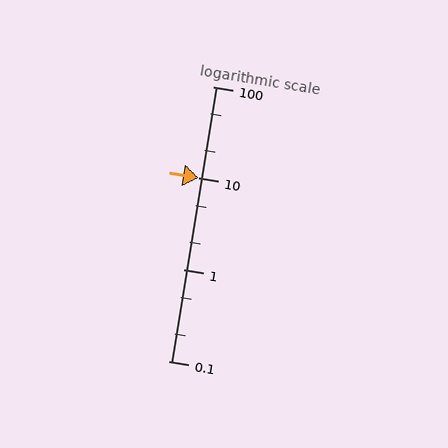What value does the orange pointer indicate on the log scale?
The pointer indicates approximately 10.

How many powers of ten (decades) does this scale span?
The scale spans 3 decades, from 0.1 to 100.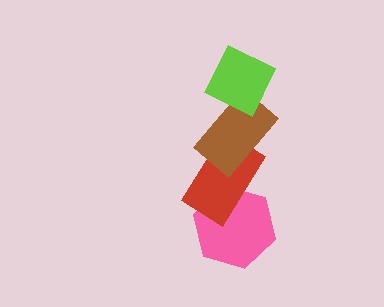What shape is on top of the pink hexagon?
The red rectangle is on top of the pink hexagon.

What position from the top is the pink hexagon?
The pink hexagon is 4th from the top.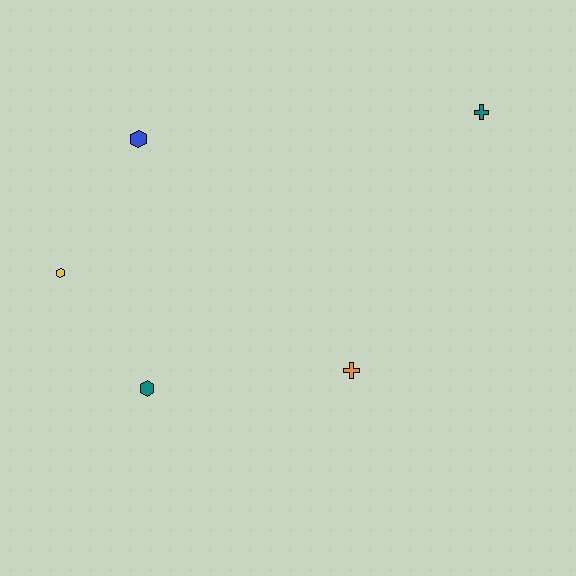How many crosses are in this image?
There are 2 crosses.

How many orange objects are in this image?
There is 1 orange object.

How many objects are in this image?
There are 5 objects.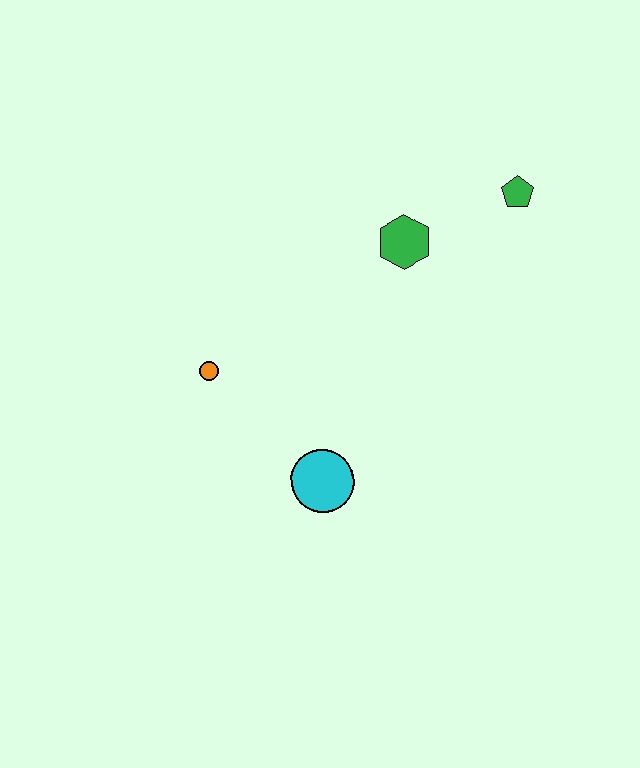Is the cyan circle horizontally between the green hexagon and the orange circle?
Yes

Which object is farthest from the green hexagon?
The cyan circle is farthest from the green hexagon.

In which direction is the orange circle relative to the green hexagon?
The orange circle is to the left of the green hexagon.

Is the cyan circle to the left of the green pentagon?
Yes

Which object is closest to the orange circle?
The cyan circle is closest to the orange circle.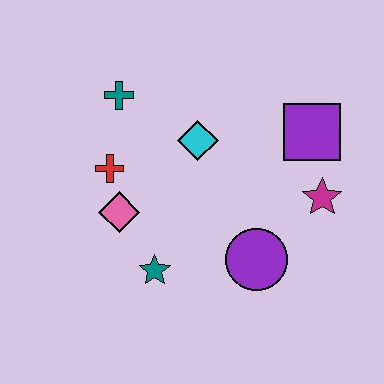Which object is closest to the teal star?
The pink diamond is closest to the teal star.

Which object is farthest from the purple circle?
The teal cross is farthest from the purple circle.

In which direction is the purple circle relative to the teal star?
The purple circle is to the right of the teal star.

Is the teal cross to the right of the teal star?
No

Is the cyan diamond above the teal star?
Yes